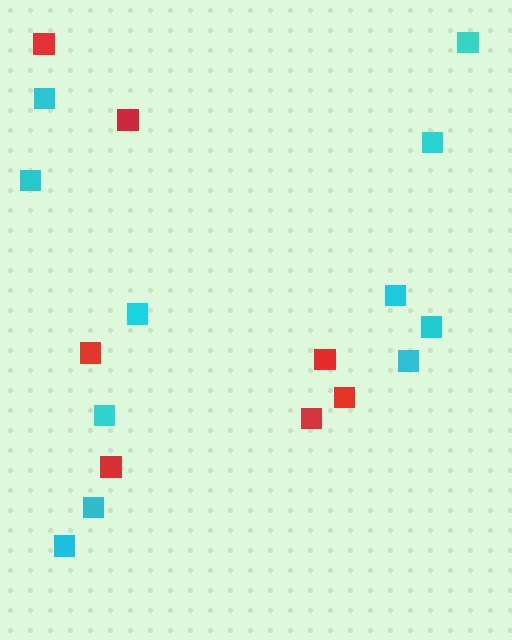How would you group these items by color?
There are 2 groups: one group of cyan squares (11) and one group of red squares (7).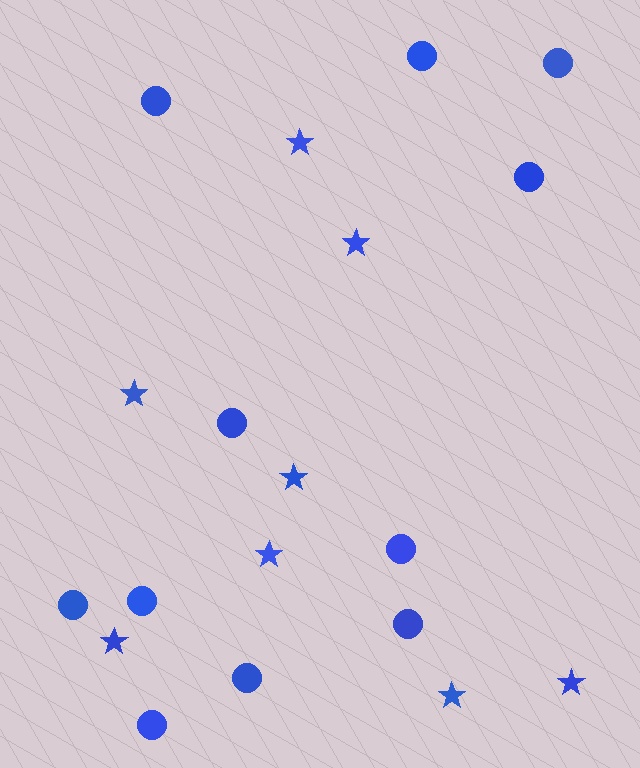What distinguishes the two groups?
There are 2 groups: one group of stars (8) and one group of circles (11).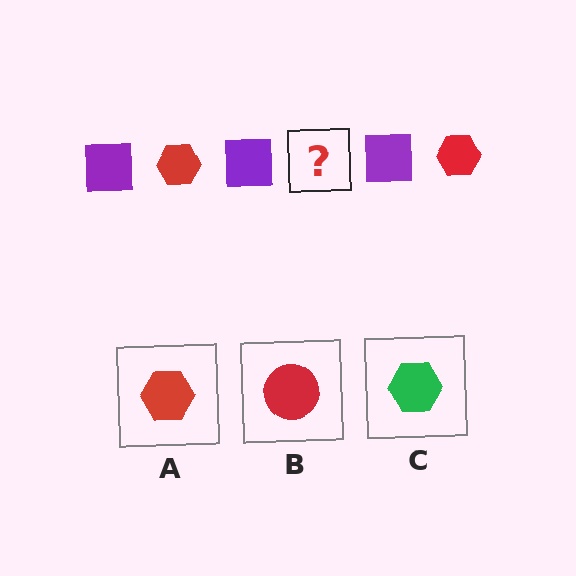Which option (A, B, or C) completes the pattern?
A.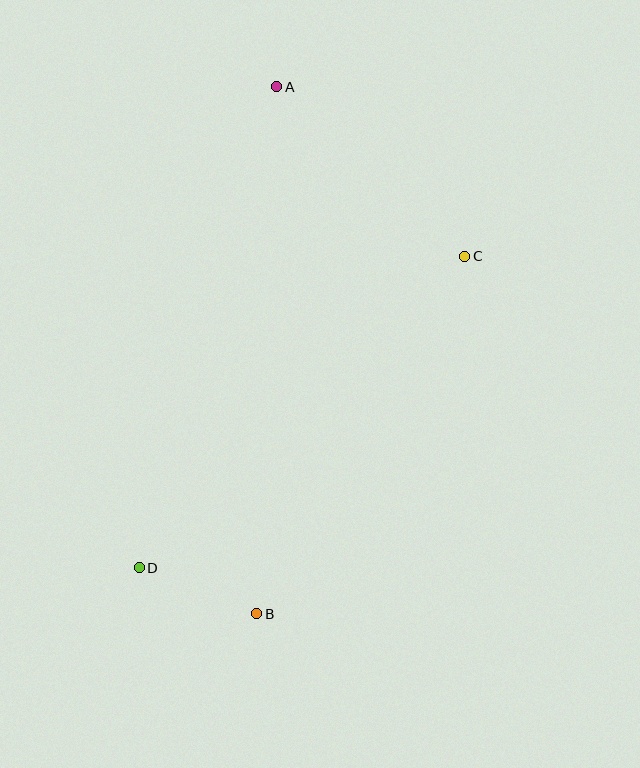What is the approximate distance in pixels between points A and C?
The distance between A and C is approximately 253 pixels.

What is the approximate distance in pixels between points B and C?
The distance between B and C is approximately 414 pixels.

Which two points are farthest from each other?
Points A and B are farthest from each other.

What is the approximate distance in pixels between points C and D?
The distance between C and D is approximately 450 pixels.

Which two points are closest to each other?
Points B and D are closest to each other.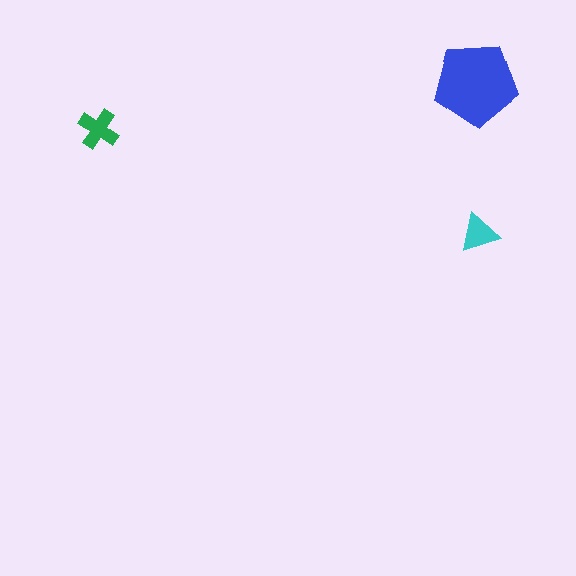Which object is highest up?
The blue pentagon is topmost.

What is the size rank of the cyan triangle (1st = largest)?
3rd.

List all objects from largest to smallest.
The blue pentagon, the green cross, the cyan triangle.